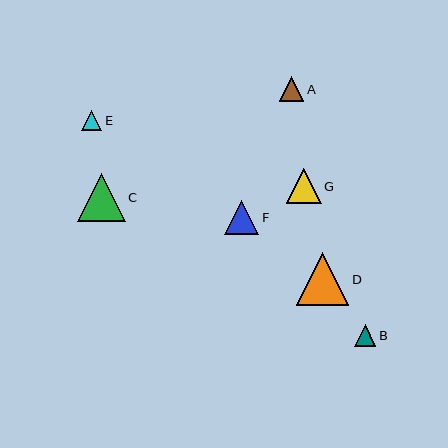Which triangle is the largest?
Triangle D is the largest with a size of approximately 52 pixels.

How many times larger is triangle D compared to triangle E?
Triangle D is approximately 2.6 times the size of triangle E.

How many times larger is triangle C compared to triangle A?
Triangle C is approximately 1.9 times the size of triangle A.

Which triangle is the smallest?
Triangle E is the smallest with a size of approximately 20 pixels.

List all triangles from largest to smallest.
From largest to smallest: D, C, G, F, A, B, E.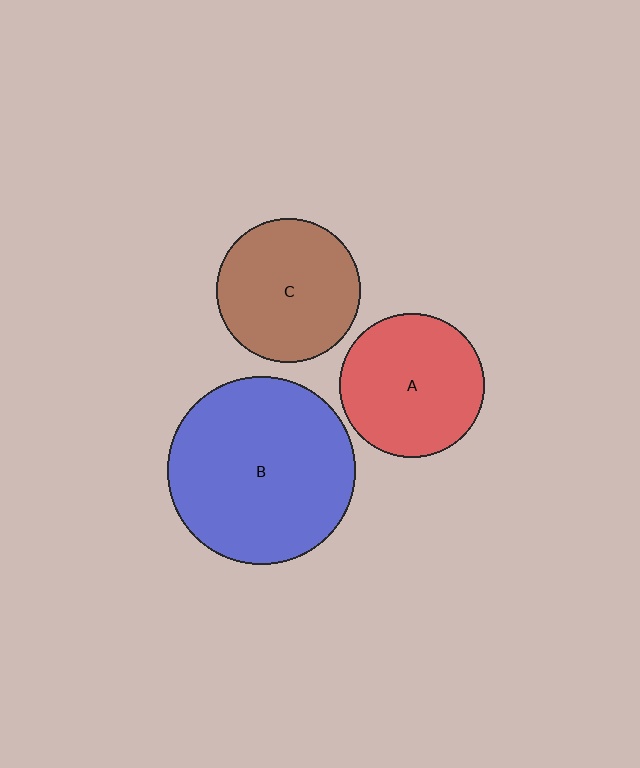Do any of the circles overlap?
No, none of the circles overlap.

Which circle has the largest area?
Circle B (blue).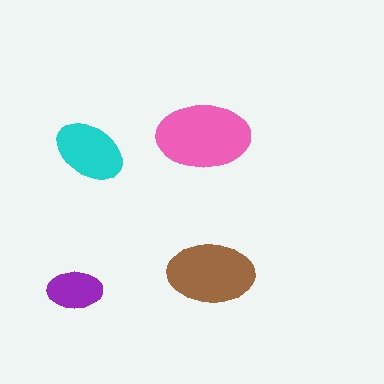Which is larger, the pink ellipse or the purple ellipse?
The pink one.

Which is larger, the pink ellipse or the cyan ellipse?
The pink one.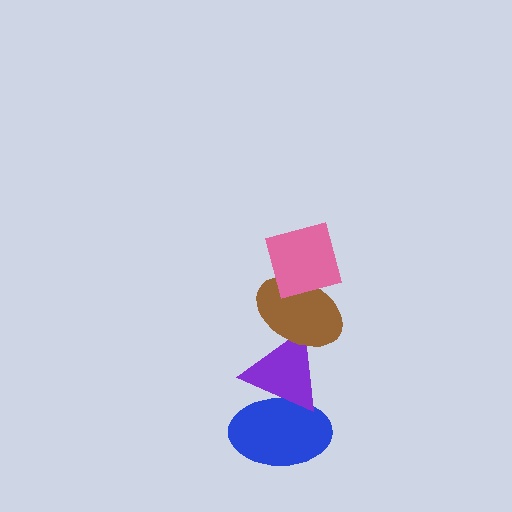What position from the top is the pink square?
The pink square is 1st from the top.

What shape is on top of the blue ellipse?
The purple triangle is on top of the blue ellipse.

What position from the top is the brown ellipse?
The brown ellipse is 2nd from the top.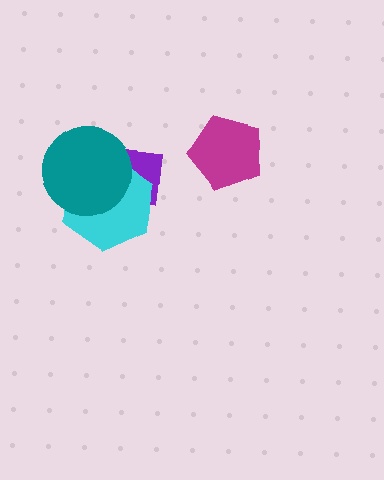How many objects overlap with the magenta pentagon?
0 objects overlap with the magenta pentagon.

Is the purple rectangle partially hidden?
Yes, it is partially covered by another shape.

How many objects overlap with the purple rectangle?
2 objects overlap with the purple rectangle.